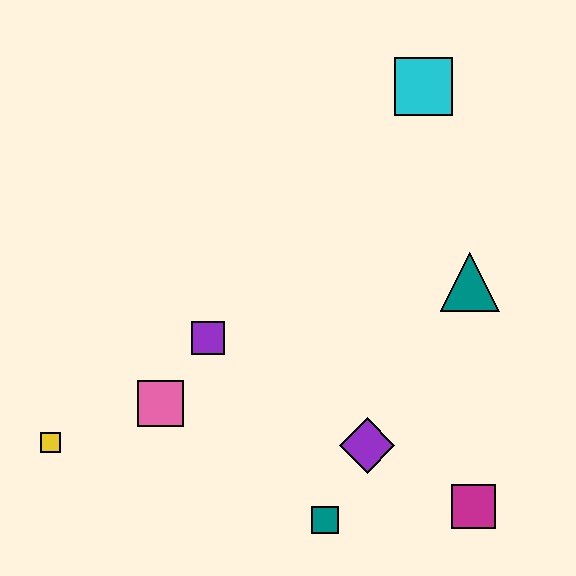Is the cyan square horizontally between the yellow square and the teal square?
No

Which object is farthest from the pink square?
The cyan square is farthest from the pink square.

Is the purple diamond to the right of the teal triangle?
No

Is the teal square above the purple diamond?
No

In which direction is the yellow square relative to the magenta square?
The yellow square is to the left of the magenta square.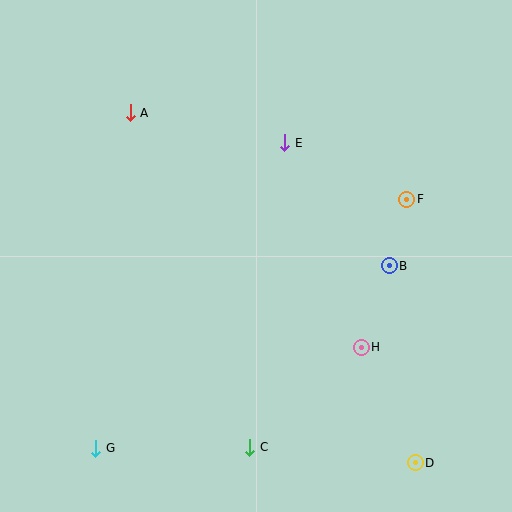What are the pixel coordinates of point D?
Point D is at (415, 463).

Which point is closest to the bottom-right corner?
Point D is closest to the bottom-right corner.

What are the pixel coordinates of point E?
Point E is at (285, 143).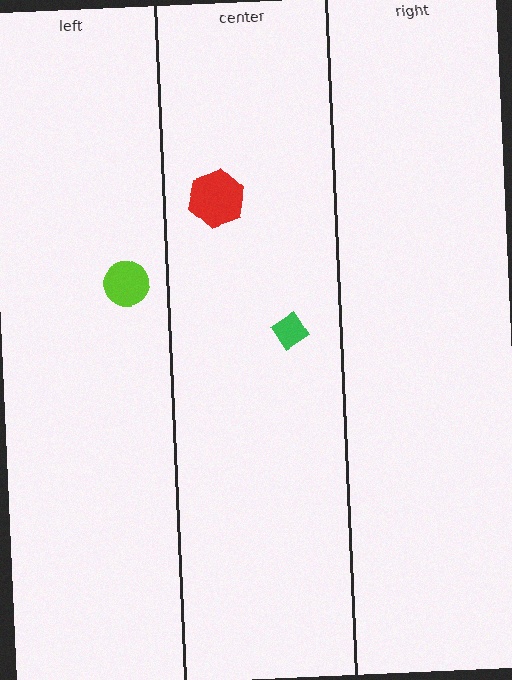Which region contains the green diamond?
The center region.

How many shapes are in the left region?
1.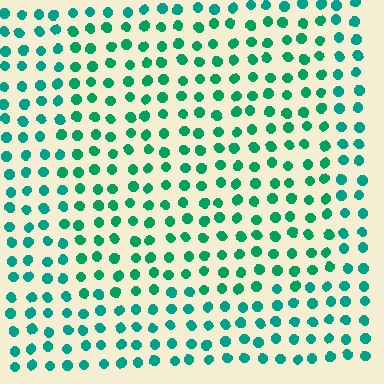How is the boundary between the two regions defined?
The boundary is defined purely by a slight shift in hue (about 17 degrees). Spacing, size, and orientation are identical on both sides.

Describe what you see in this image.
The image is filled with small teal elements in a uniform arrangement. A rectangle-shaped region is visible where the elements are tinted to a slightly different hue, forming a subtle color boundary.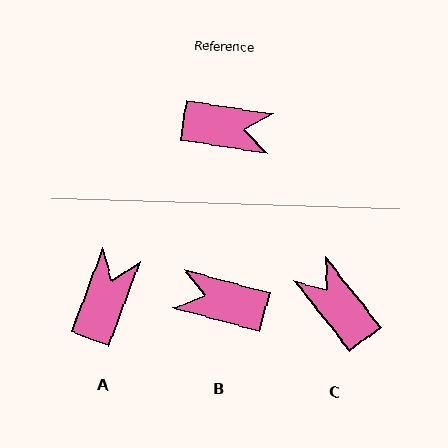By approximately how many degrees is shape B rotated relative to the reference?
Approximately 173 degrees counter-clockwise.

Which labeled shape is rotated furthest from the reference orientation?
B, about 173 degrees away.